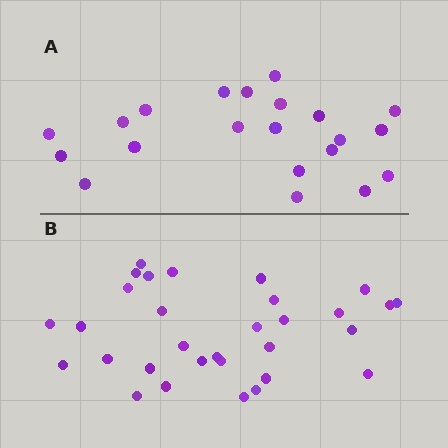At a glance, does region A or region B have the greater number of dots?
Region B (the bottom region) has more dots.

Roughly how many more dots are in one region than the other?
Region B has roughly 10 or so more dots than region A.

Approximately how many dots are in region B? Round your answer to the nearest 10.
About 30 dots. (The exact count is 31, which rounds to 30.)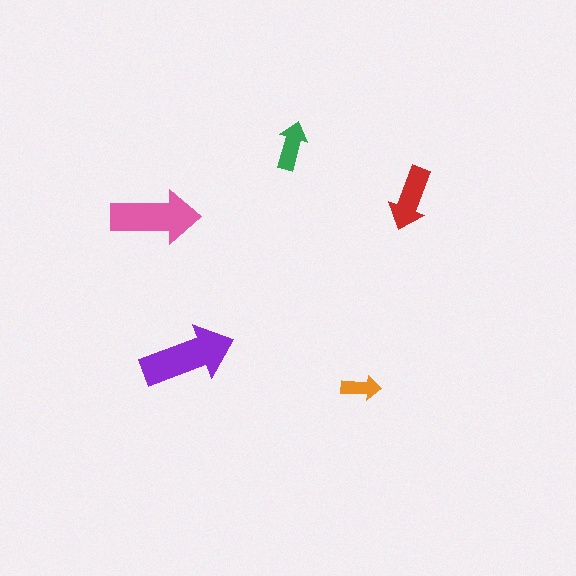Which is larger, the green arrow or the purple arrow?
The purple one.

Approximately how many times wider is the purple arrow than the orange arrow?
About 2.5 times wider.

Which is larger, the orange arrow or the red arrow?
The red one.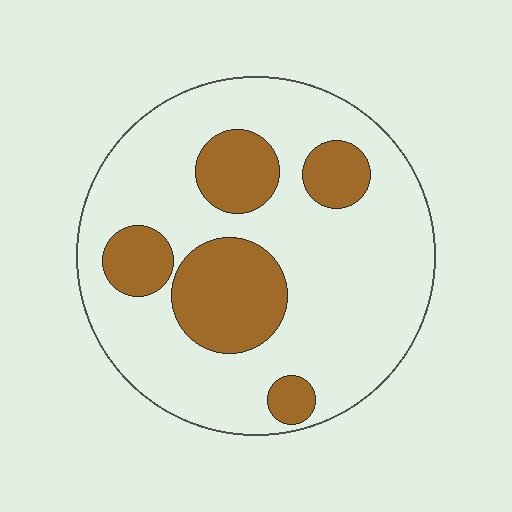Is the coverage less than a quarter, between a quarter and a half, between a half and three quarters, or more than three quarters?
Between a quarter and a half.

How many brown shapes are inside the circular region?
5.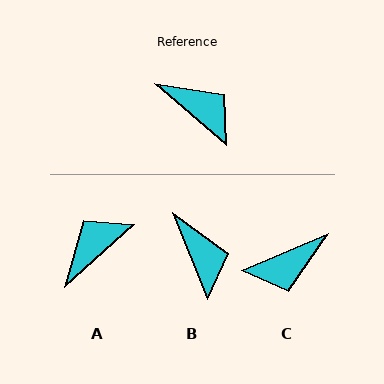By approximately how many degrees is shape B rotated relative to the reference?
Approximately 27 degrees clockwise.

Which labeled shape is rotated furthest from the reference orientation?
C, about 116 degrees away.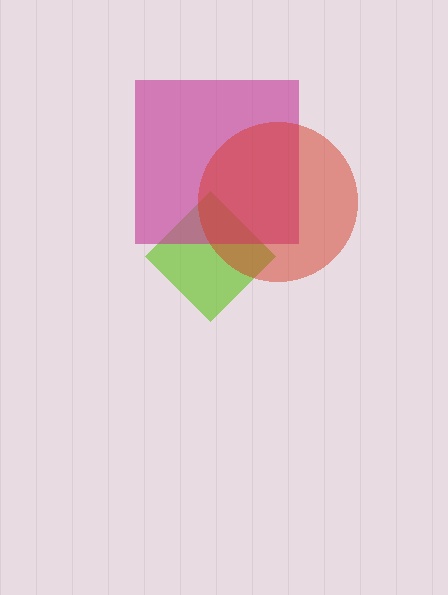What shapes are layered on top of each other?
The layered shapes are: a lime diamond, a magenta square, a red circle.